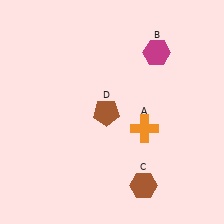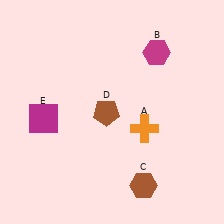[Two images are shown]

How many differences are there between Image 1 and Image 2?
There is 1 difference between the two images.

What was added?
A magenta square (E) was added in Image 2.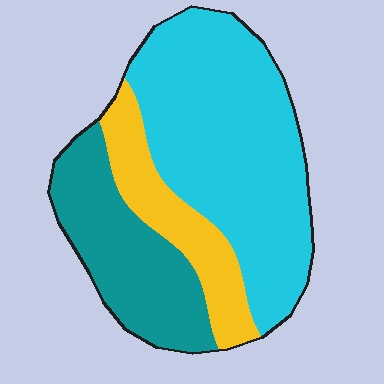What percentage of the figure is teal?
Teal takes up about one quarter (1/4) of the figure.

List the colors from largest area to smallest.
From largest to smallest: cyan, teal, yellow.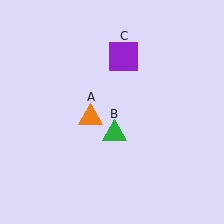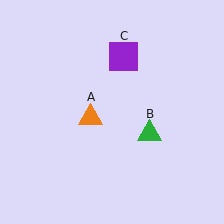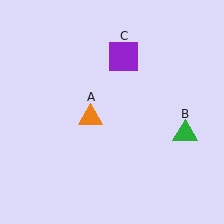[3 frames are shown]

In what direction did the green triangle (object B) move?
The green triangle (object B) moved right.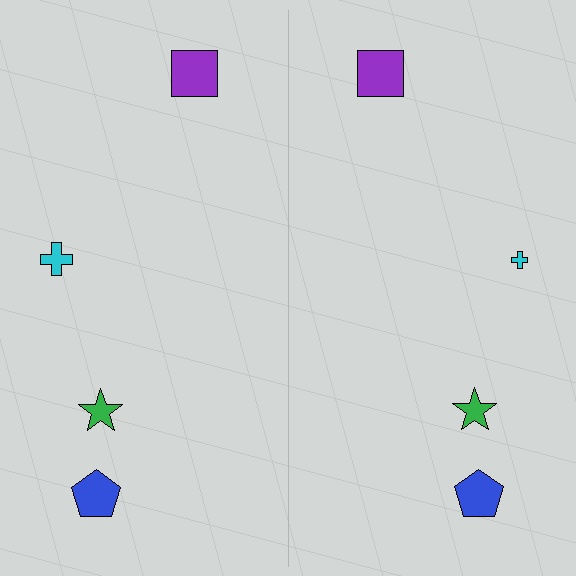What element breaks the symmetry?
The cyan cross on the right side has a different size than its mirror counterpart.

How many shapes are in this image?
There are 8 shapes in this image.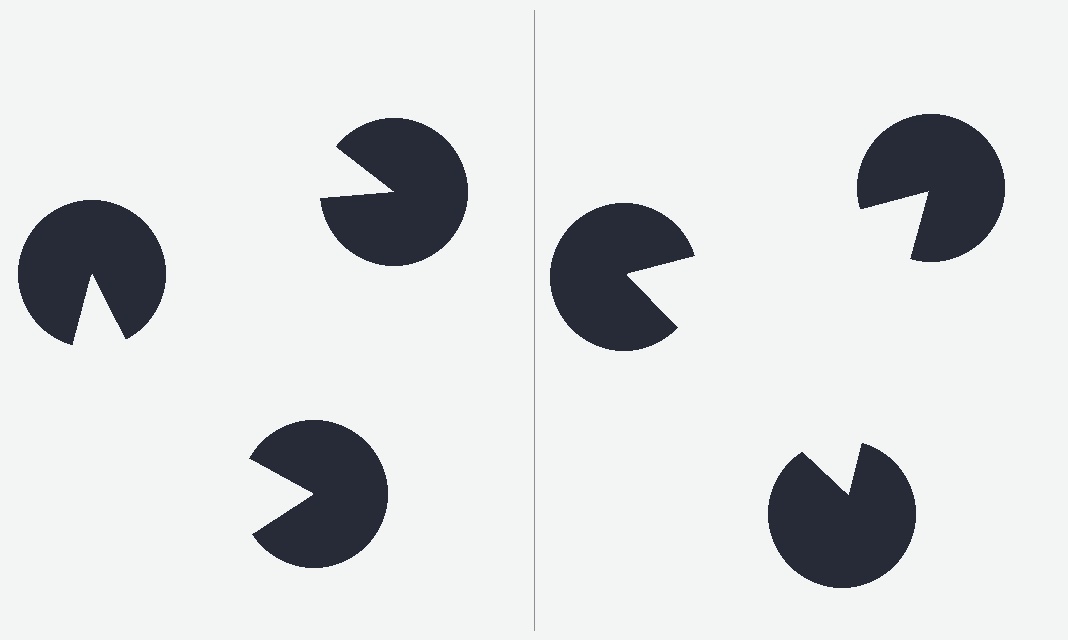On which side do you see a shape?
An illusory triangle appears on the right side. On the left side the wedge cuts are rotated, so no coherent shape forms.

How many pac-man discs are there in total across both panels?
6 — 3 on each side.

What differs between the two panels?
The pac-man discs are positioned identically on both sides; only the wedge orientations differ. On the right they align to a triangle; on the left they are misaligned.